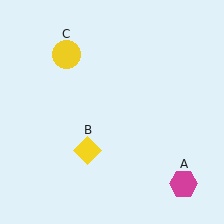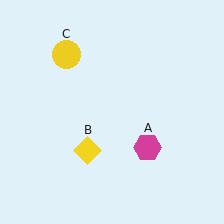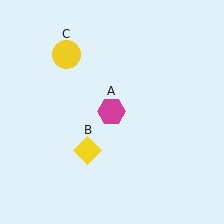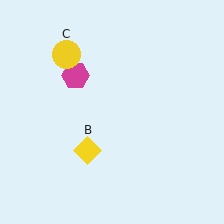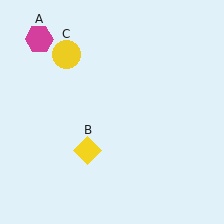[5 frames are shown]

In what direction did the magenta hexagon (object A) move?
The magenta hexagon (object A) moved up and to the left.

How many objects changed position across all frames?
1 object changed position: magenta hexagon (object A).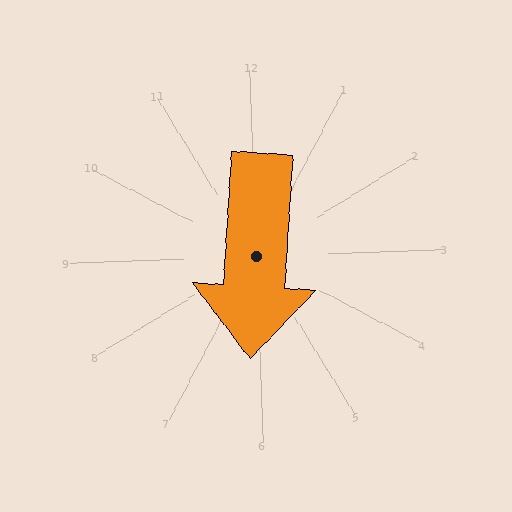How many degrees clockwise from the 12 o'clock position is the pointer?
Approximately 186 degrees.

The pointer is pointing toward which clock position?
Roughly 6 o'clock.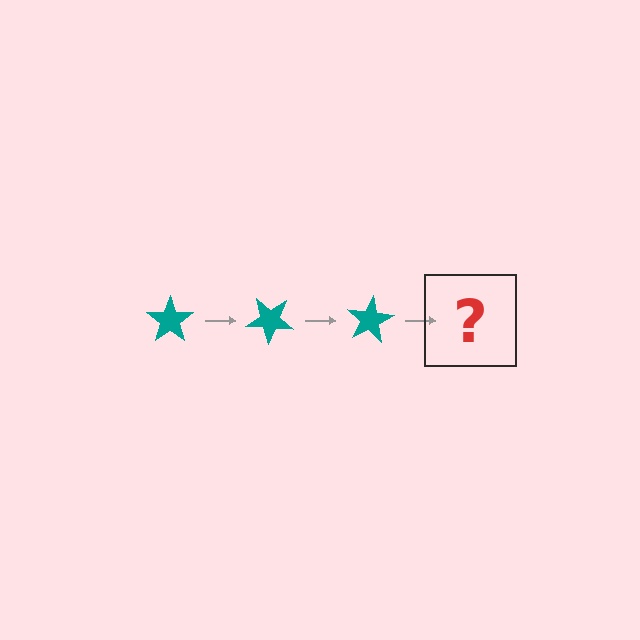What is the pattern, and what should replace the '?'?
The pattern is that the star rotates 40 degrees each step. The '?' should be a teal star rotated 120 degrees.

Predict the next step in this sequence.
The next step is a teal star rotated 120 degrees.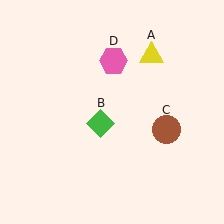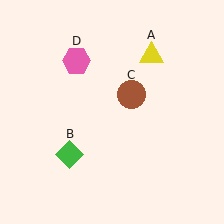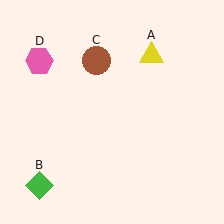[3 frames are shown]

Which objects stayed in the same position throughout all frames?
Yellow triangle (object A) remained stationary.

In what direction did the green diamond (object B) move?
The green diamond (object B) moved down and to the left.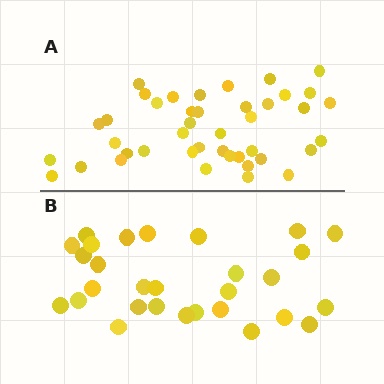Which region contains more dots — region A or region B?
Region A (the top region) has more dots.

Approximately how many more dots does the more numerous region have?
Region A has approximately 15 more dots than region B.